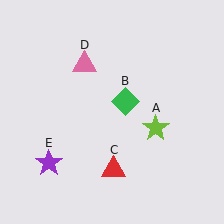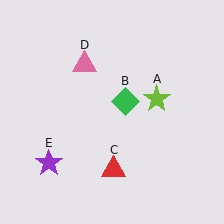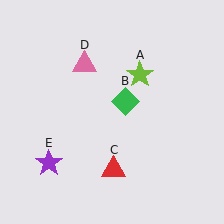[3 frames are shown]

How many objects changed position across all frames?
1 object changed position: lime star (object A).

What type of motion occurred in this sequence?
The lime star (object A) rotated counterclockwise around the center of the scene.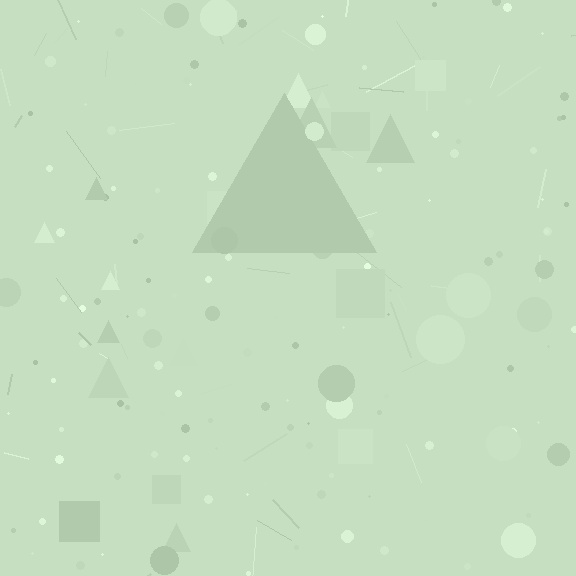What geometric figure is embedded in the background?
A triangle is embedded in the background.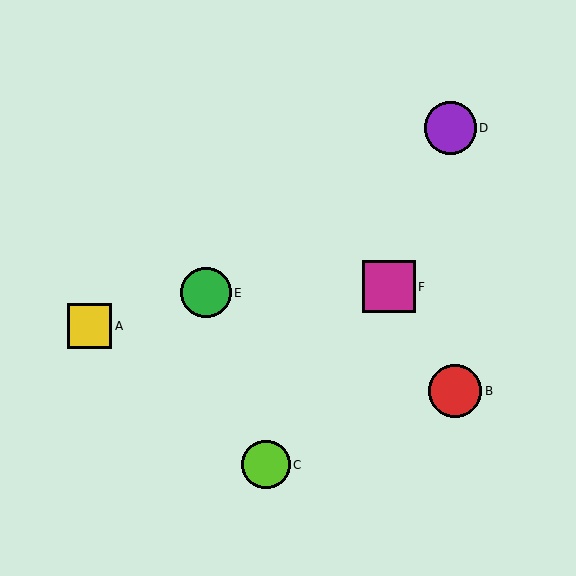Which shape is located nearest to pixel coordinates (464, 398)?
The red circle (labeled B) at (455, 391) is nearest to that location.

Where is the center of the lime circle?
The center of the lime circle is at (266, 465).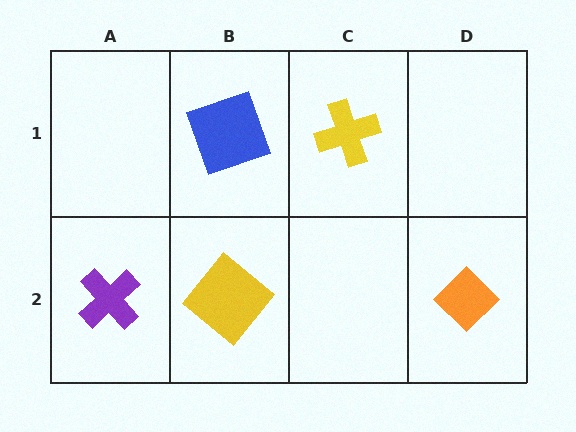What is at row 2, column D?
An orange diamond.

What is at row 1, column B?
A blue square.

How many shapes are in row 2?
3 shapes.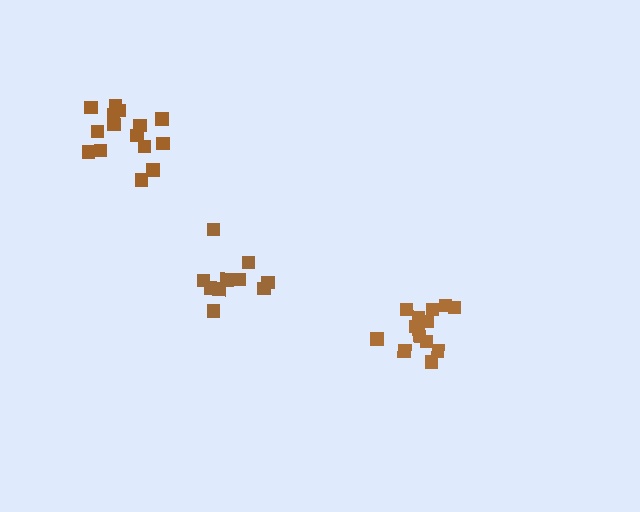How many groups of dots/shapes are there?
There are 3 groups.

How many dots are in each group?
Group 1: 14 dots, Group 2: 10 dots, Group 3: 15 dots (39 total).